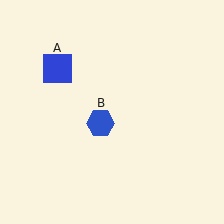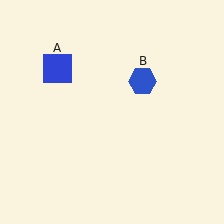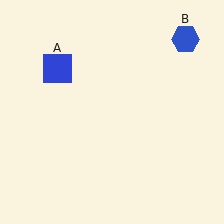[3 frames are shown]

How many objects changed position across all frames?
1 object changed position: blue hexagon (object B).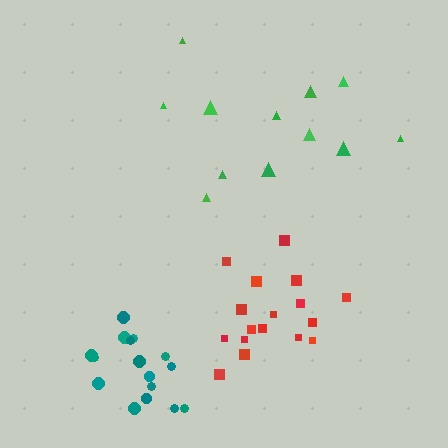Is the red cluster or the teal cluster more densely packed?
Red.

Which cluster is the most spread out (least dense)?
Green.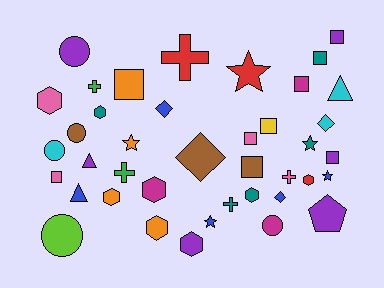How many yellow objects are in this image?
There is 1 yellow object.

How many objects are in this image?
There are 40 objects.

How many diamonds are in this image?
There are 4 diamonds.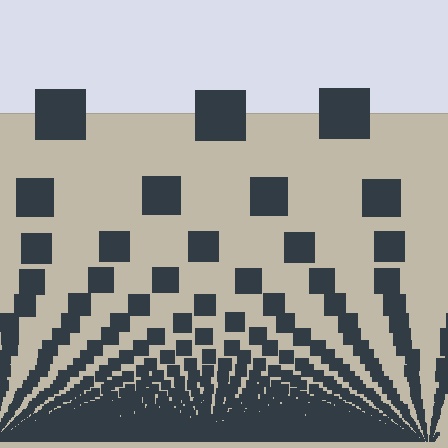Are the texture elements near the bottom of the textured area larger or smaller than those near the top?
Smaller. The gradient is inverted — elements near the bottom are smaller and denser.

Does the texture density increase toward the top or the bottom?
Density increases toward the bottom.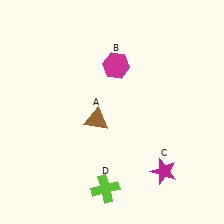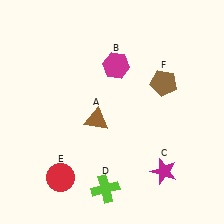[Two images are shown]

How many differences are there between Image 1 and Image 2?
There are 2 differences between the two images.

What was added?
A red circle (E), a brown pentagon (F) were added in Image 2.